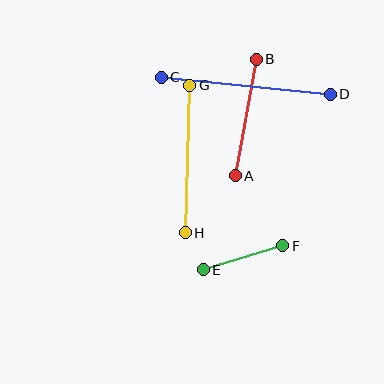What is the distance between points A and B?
The distance is approximately 118 pixels.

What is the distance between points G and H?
The distance is approximately 148 pixels.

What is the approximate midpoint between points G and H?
The midpoint is at approximately (187, 159) pixels.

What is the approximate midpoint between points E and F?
The midpoint is at approximately (243, 258) pixels.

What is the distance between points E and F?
The distance is approximately 83 pixels.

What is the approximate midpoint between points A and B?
The midpoint is at approximately (246, 118) pixels.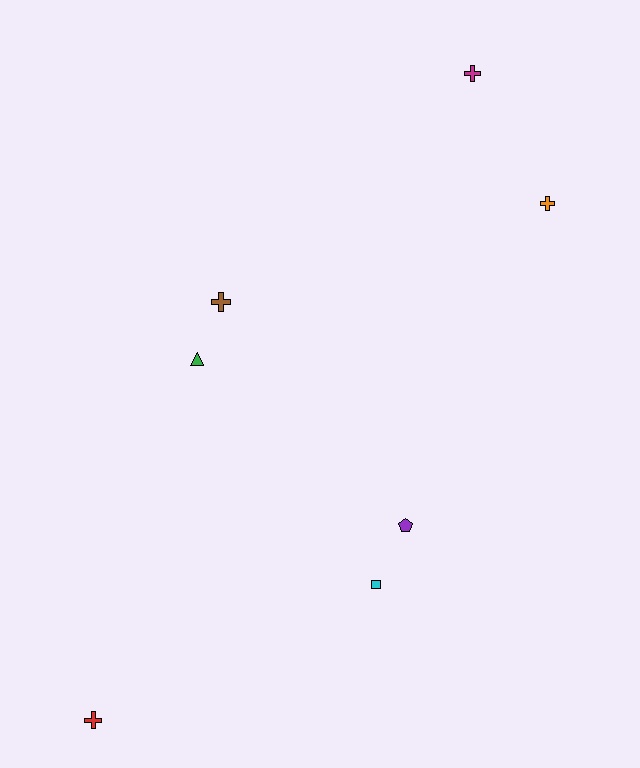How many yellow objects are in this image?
There are no yellow objects.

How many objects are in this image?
There are 7 objects.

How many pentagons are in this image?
There is 1 pentagon.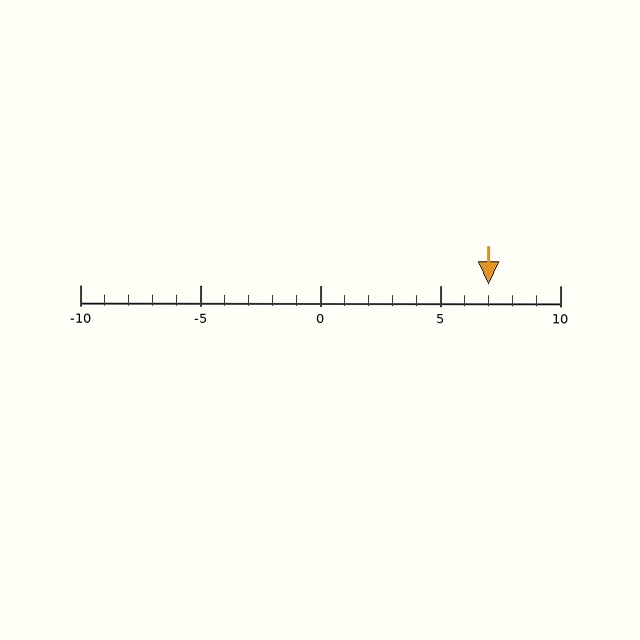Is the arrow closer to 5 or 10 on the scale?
The arrow is closer to 5.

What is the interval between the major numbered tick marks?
The major tick marks are spaced 5 units apart.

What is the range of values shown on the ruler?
The ruler shows values from -10 to 10.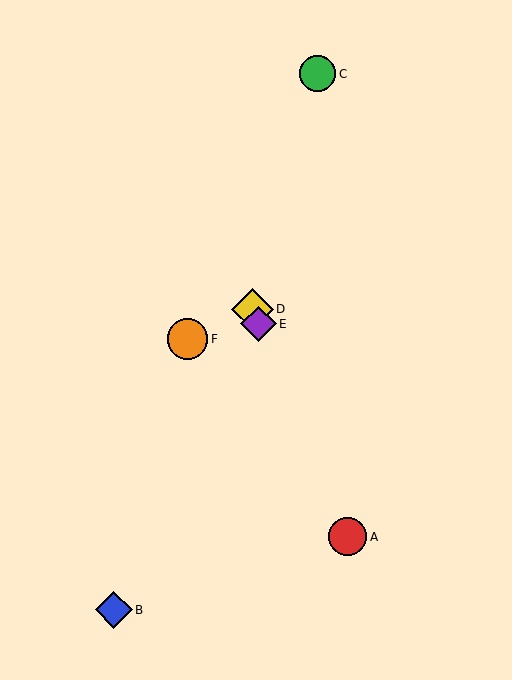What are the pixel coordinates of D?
Object D is at (252, 309).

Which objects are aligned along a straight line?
Objects A, D, E are aligned along a straight line.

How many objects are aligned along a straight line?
3 objects (A, D, E) are aligned along a straight line.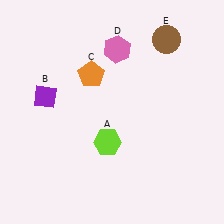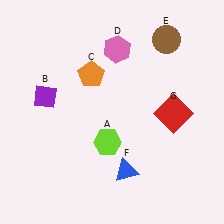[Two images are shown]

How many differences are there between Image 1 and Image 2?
There are 2 differences between the two images.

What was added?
A blue triangle (F), a red square (G) were added in Image 2.